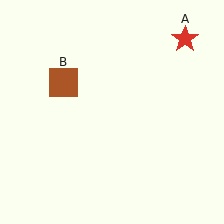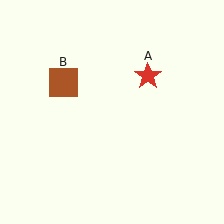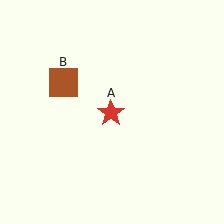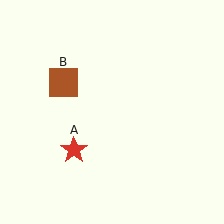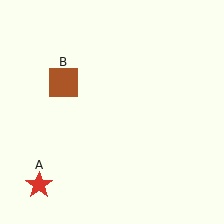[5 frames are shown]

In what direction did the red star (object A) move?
The red star (object A) moved down and to the left.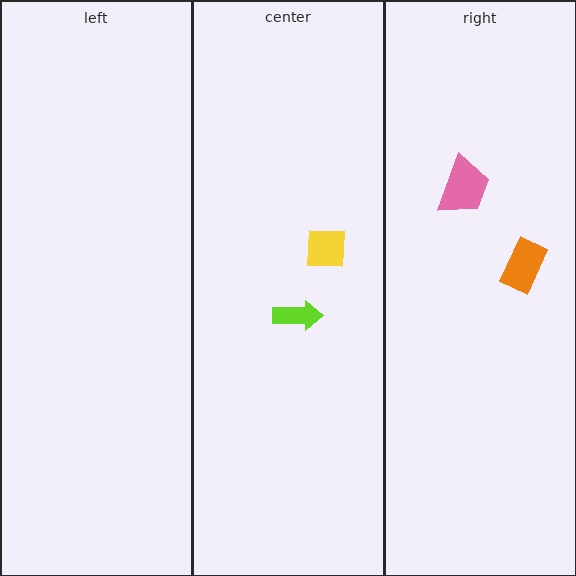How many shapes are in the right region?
2.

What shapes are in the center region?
The yellow square, the lime arrow.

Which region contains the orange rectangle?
The right region.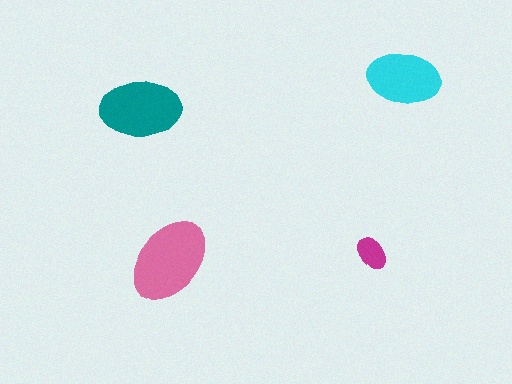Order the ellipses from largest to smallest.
the pink one, the teal one, the cyan one, the magenta one.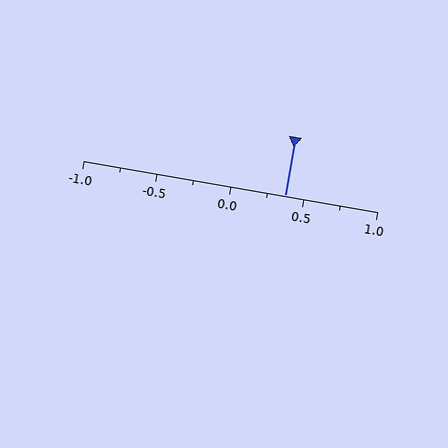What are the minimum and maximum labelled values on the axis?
The axis runs from -1.0 to 1.0.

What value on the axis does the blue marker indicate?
The marker indicates approximately 0.38.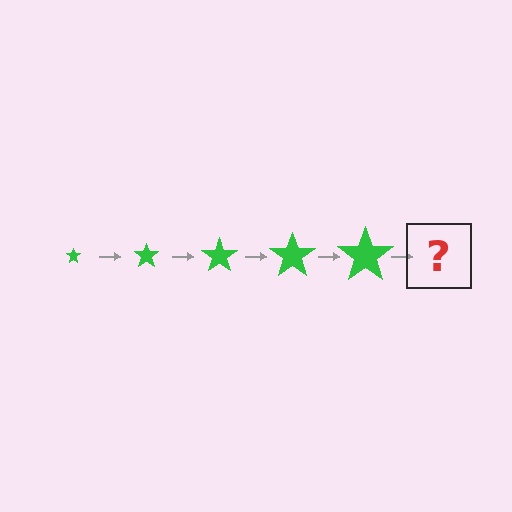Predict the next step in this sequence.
The next step is a green star, larger than the previous one.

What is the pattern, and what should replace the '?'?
The pattern is that the star gets progressively larger each step. The '?' should be a green star, larger than the previous one.